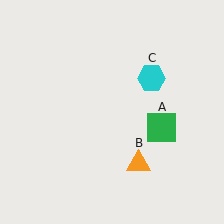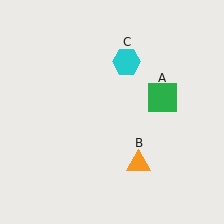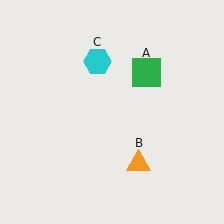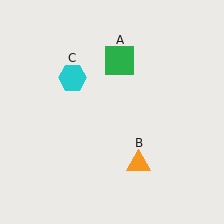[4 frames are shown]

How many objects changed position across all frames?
2 objects changed position: green square (object A), cyan hexagon (object C).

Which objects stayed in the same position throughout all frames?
Orange triangle (object B) remained stationary.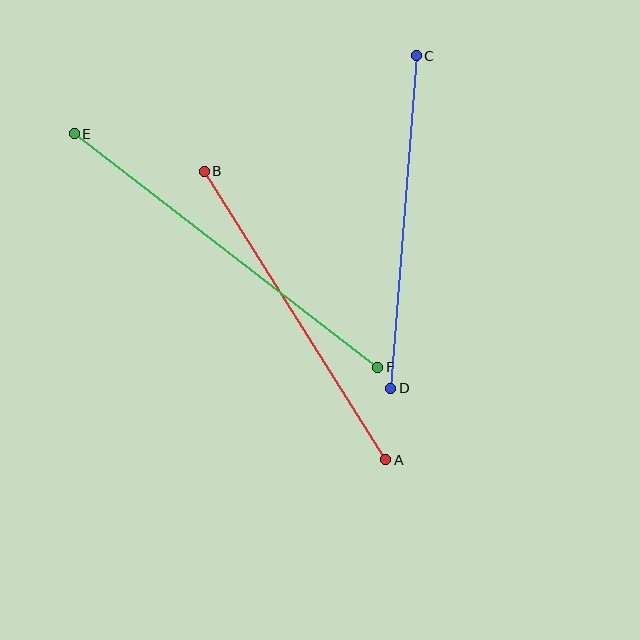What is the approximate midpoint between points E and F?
The midpoint is at approximately (226, 251) pixels.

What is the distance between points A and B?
The distance is approximately 341 pixels.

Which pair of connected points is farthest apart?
Points E and F are farthest apart.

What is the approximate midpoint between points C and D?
The midpoint is at approximately (404, 222) pixels.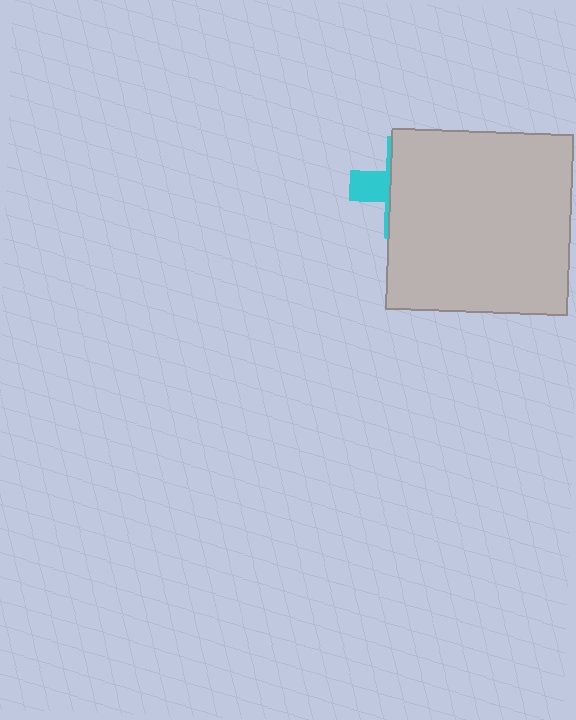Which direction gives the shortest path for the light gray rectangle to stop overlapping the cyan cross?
Moving right gives the shortest separation.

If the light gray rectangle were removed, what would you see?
You would see the complete cyan cross.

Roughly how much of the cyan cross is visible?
A small part of it is visible (roughly 29%).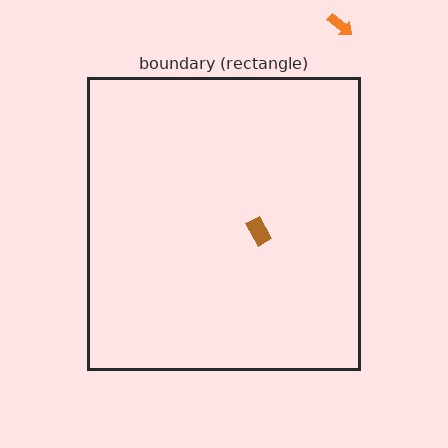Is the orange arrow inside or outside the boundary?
Outside.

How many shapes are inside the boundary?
1 inside, 1 outside.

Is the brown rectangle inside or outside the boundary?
Inside.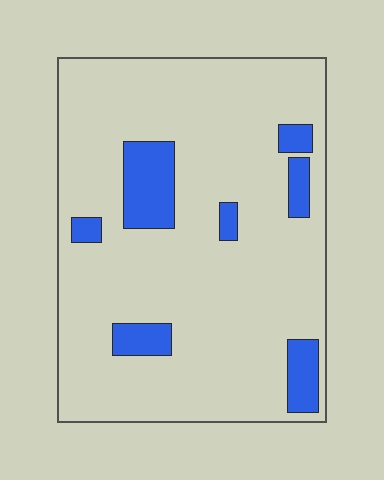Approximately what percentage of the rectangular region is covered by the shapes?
Approximately 15%.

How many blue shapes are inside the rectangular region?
7.